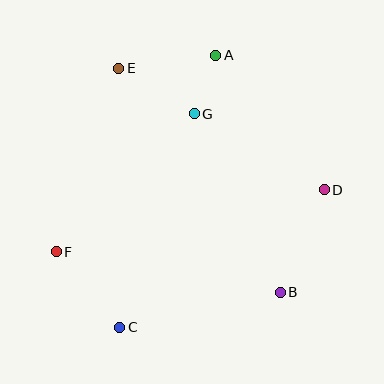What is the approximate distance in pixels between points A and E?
The distance between A and E is approximately 98 pixels.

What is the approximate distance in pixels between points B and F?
The distance between B and F is approximately 228 pixels.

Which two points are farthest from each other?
Points A and C are farthest from each other.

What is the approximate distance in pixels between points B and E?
The distance between B and E is approximately 276 pixels.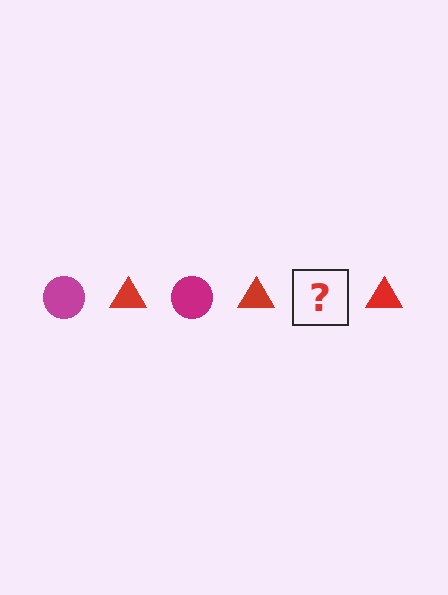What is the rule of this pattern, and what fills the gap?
The rule is that the pattern alternates between magenta circle and red triangle. The gap should be filled with a magenta circle.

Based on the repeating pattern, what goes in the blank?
The blank should be a magenta circle.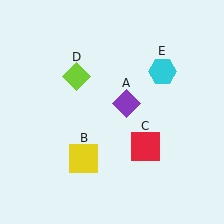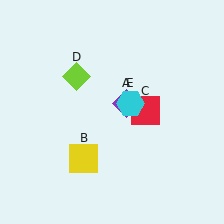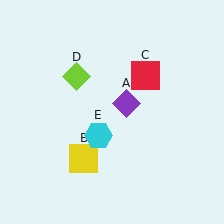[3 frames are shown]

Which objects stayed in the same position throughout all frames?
Purple diamond (object A) and yellow square (object B) and lime diamond (object D) remained stationary.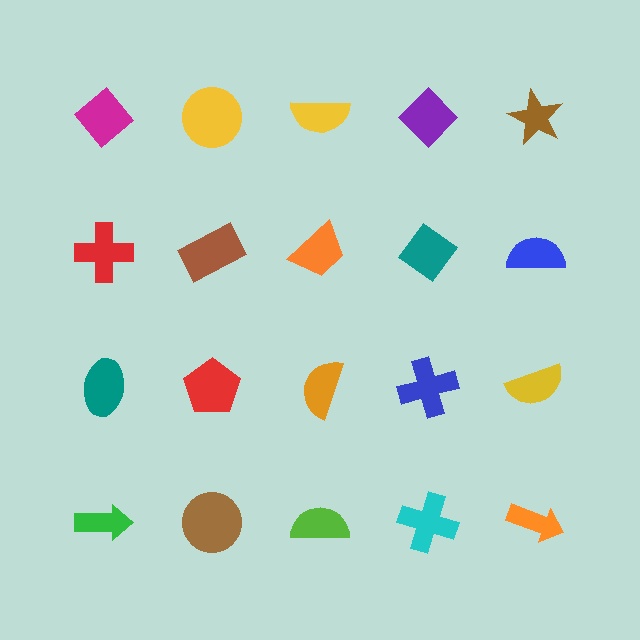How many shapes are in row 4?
5 shapes.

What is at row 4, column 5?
An orange arrow.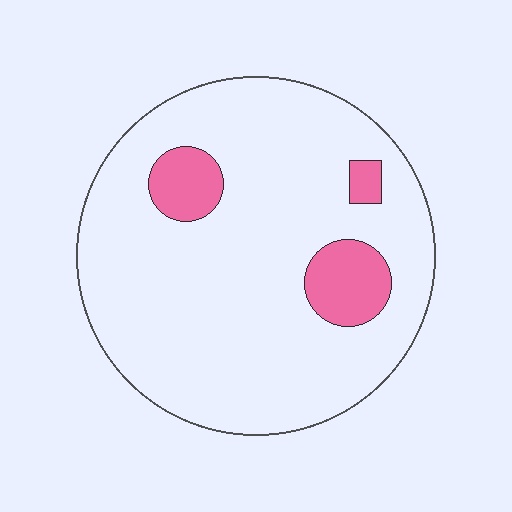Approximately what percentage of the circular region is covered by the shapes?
Approximately 10%.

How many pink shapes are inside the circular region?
3.